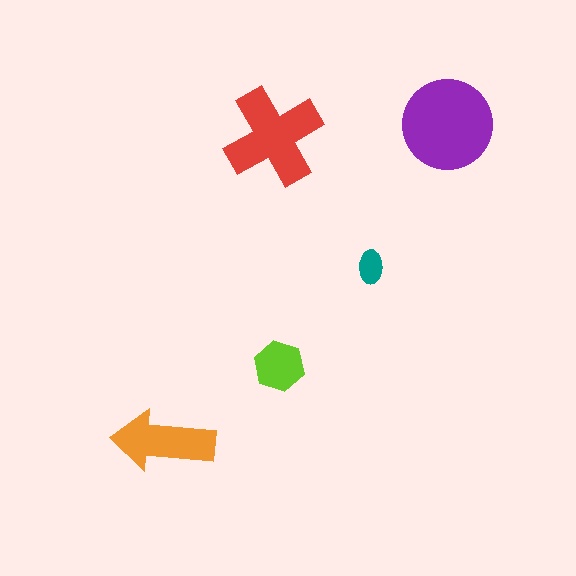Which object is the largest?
The purple circle.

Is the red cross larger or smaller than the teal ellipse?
Larger.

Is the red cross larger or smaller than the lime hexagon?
Larger.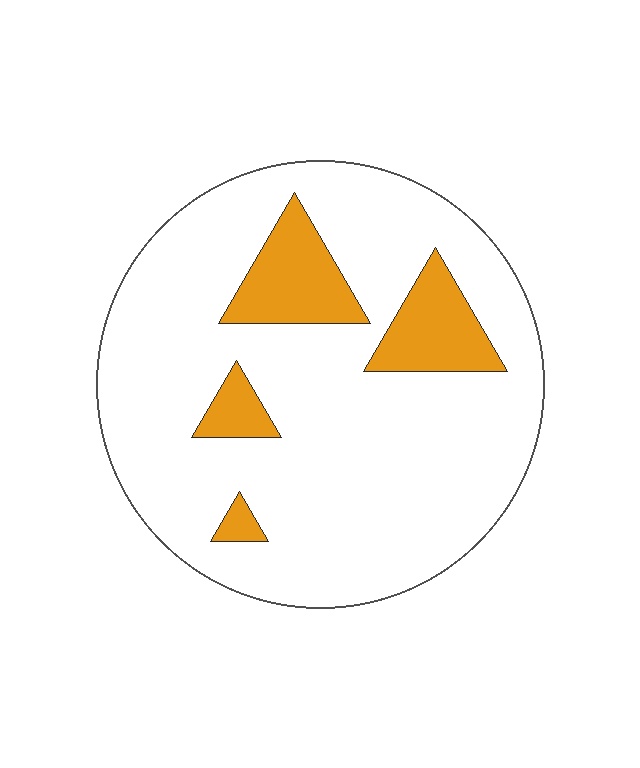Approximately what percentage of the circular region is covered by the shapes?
Approximately 15%.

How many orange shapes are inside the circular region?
4.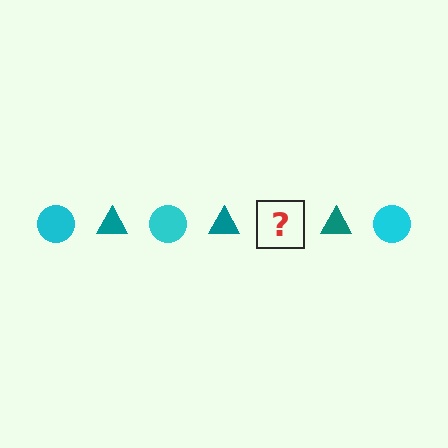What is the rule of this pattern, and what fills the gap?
The rule is that the pattern alternates between cyan circle and teal triangle. The gap should be filled with a cyan circle.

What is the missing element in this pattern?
The missing element is a cyan circle.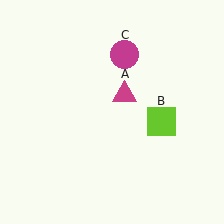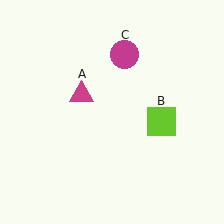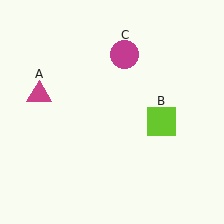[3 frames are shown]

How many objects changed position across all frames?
1 object changed position: magenta triangle (object A).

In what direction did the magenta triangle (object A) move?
The magenta triangle (object A) moved left.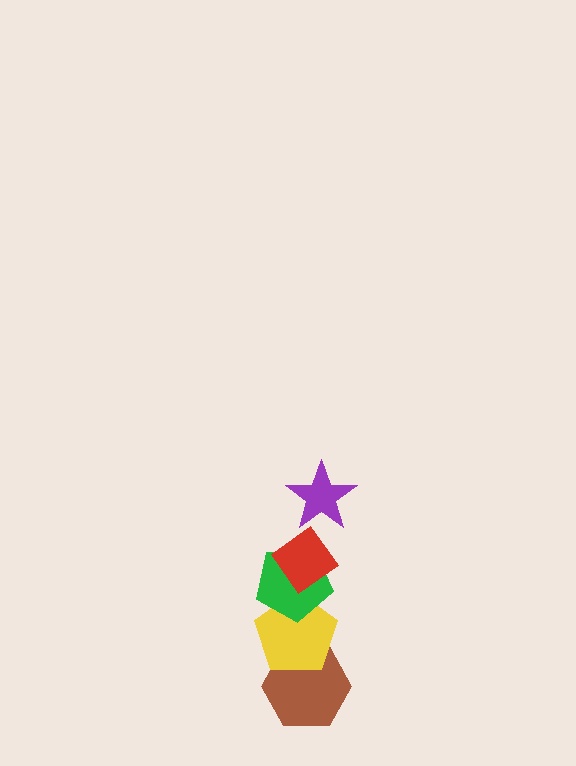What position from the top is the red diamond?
The red diamond is 2nd from the top.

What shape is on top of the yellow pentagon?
The green pentagon is on top of the yellow pentagon.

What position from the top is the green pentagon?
The green pentagon is 3rd from the top.